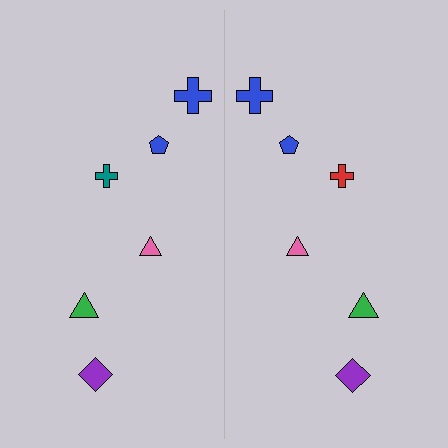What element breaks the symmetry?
The red cross on the right side breaks the symmetry — its mirror counterpart is teal.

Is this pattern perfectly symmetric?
No, the pattern is not perfectly symmetric. The red cross on the right side breaks the symmetry — its mirror counterpart is teal.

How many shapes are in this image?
There are 12 shapes in this image.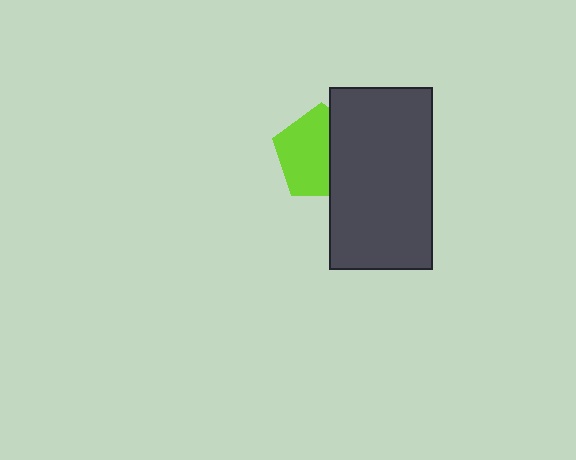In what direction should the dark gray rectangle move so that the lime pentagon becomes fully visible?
The dark gray rectangle should move right. That is the shortest direction to clear the overlap and leave the lime pentagon fully visible.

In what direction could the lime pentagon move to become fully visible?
The lime pentagon could move left. That would shift it out from behind the dark gray rectangle entirely.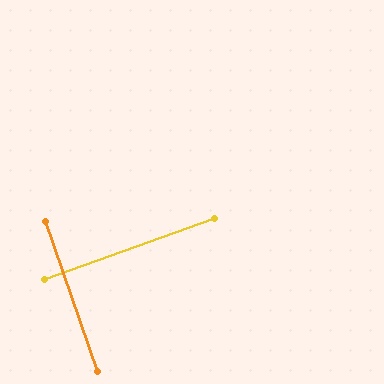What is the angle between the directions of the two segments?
Approximately 89 degrees.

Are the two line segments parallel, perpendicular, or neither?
Perpendicular — they meet at approximately 89°.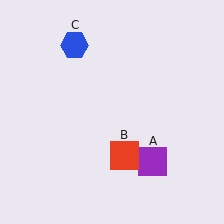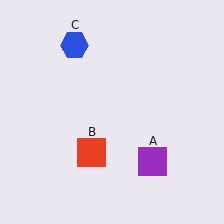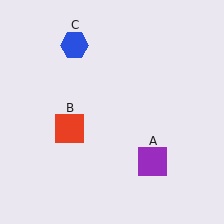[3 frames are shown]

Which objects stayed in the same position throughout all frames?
Purple square (object A) and blue hexagon (object C) remained stationary.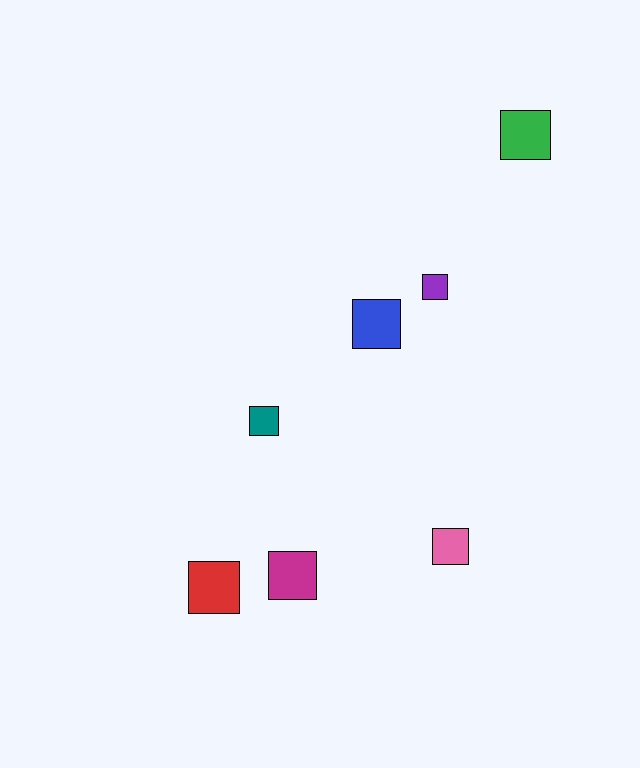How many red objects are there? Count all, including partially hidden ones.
There is 1 red object.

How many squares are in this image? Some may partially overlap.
There are 7 squares.